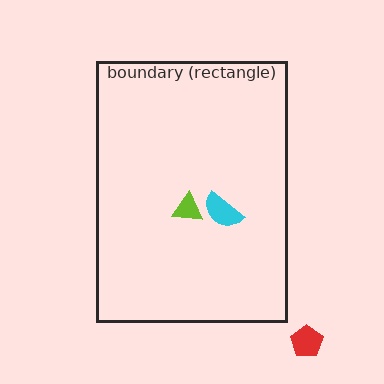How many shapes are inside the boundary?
2 inside, 1 outside.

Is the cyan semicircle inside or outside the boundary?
Inside.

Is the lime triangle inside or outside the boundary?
Inside.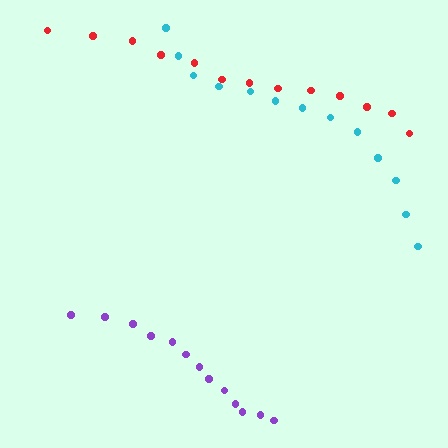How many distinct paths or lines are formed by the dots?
There are 3 distinct paths.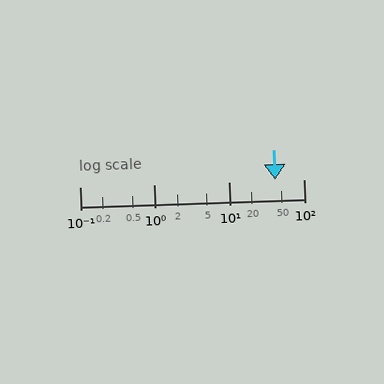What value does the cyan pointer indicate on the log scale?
The pointer indicates approximately 42.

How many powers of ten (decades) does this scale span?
The scale spans 3 decades, from 0.1 to 100.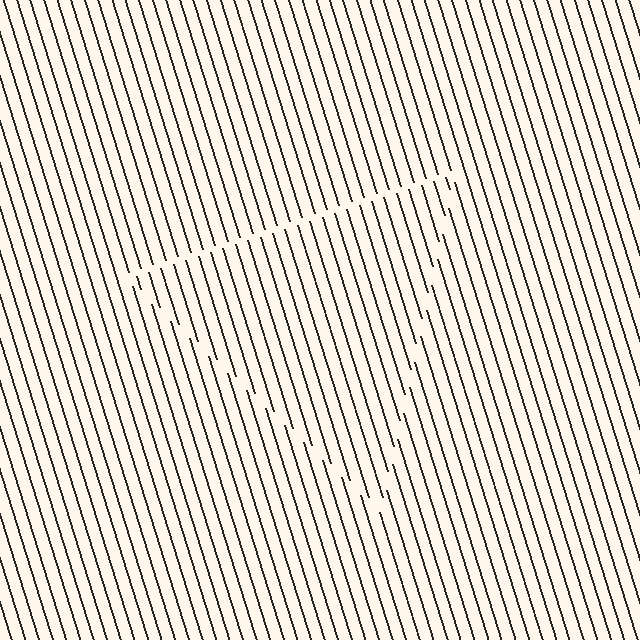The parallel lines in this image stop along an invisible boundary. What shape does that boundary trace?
An illusory triangle. The interior of the shape contains the same grating, shifted by half a period — the contour is defined by the phase discontinuity where line-ends from the inner and outer gratings abut.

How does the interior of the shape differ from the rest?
The interior of the shape contains the same grating, shifted by half a period — the contour is defined by the phase discontinuity where line-ends from the inner and outer gratings abut.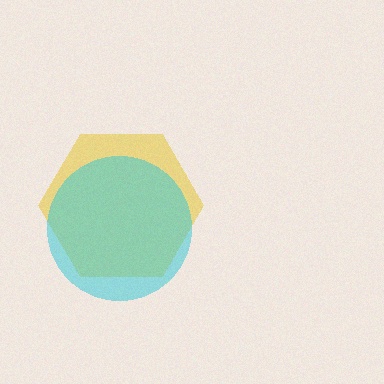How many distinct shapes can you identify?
There are 2 distinct shapes: a yellow hexagon, a cyan circle.